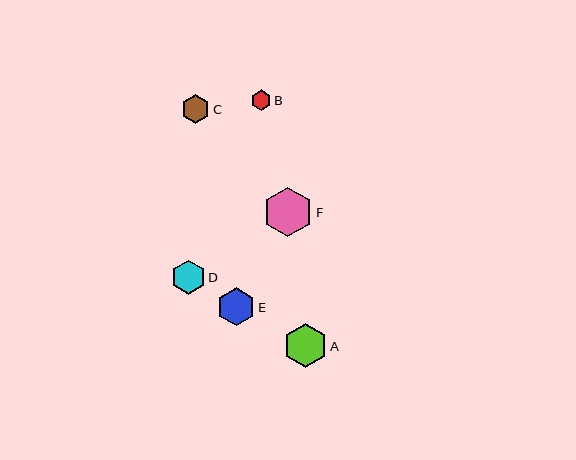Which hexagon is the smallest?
Hexagon B is the smallest with a size of approximately 20 pixels.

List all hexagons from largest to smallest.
From largest to smallest: F, A, E, D, C, B.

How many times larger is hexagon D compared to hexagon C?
Hexagon D is approximately 1.2 times the size of hexagon C.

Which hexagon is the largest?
Hexagon F is the largest with a size of approximately 50 pixels.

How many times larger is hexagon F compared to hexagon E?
Hexagon F is approximately 1.3 times the size of hexagon E.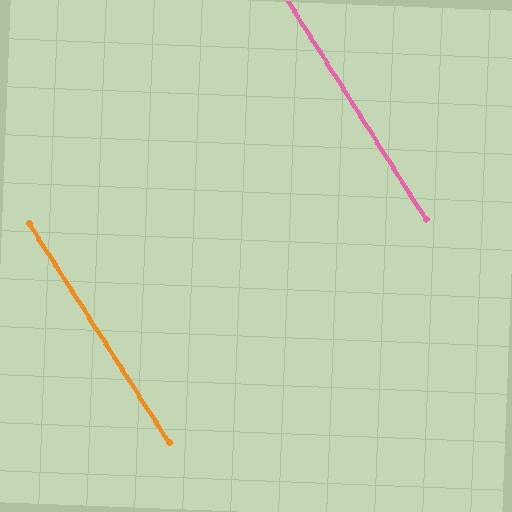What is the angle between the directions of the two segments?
Approximately 0 degrees.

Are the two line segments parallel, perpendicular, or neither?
Parallel — their directions differ by only 0.5°.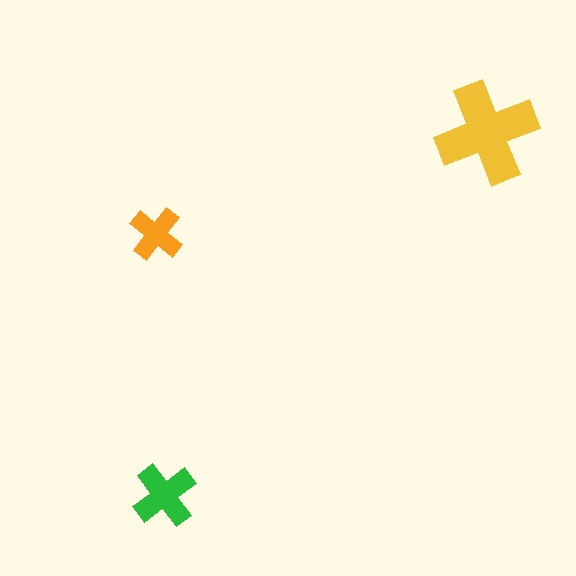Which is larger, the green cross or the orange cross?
The green one.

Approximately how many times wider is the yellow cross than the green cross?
About 1.5 times wider.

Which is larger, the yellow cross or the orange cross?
The yellow one.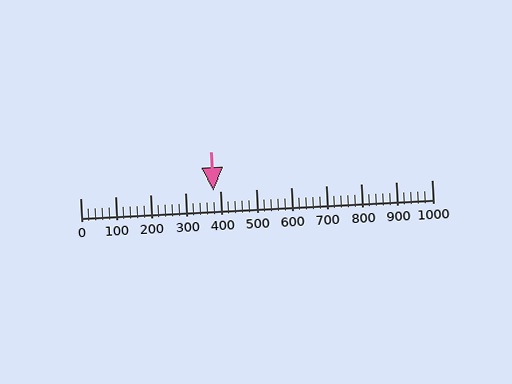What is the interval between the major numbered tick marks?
The major tick marks are spaced 100 units apart.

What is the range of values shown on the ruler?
The ruler shows values from 0 to 1000.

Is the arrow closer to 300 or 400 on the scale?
The arrow is closer to 400.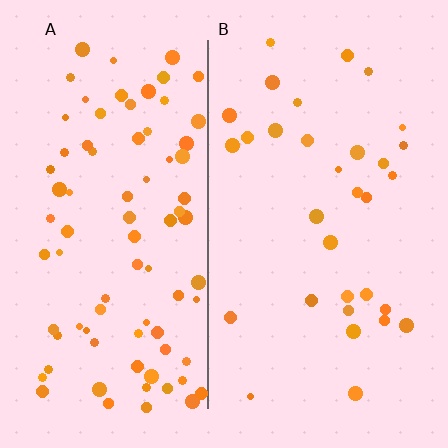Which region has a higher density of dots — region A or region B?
A (the left).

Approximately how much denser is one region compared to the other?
Approximately 2.5× — region A over region B.